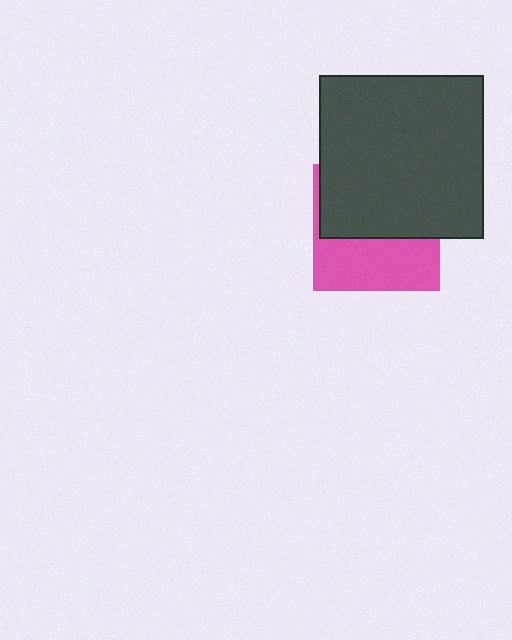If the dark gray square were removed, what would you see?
You would see the complete pink square.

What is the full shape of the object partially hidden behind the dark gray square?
The partially hidden object is a pink square.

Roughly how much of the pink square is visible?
A small part of it is visible (roughly 43%).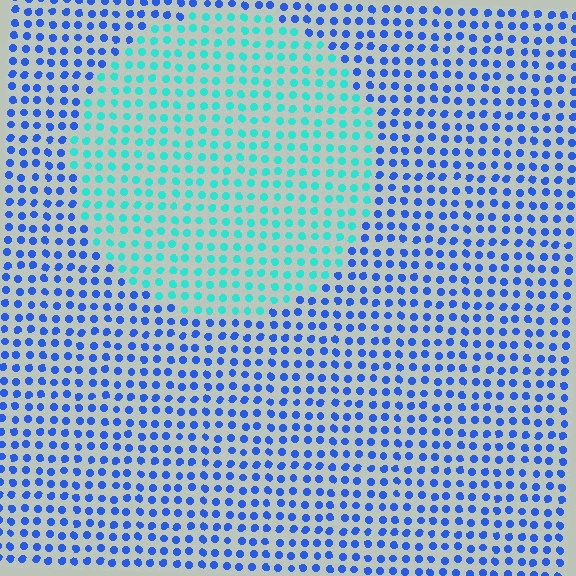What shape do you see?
I see a circle.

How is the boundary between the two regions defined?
The boundary is defined purely by a slight shift in hue (about 50 degrees). Spacing, size, and orientation are identical on both sides.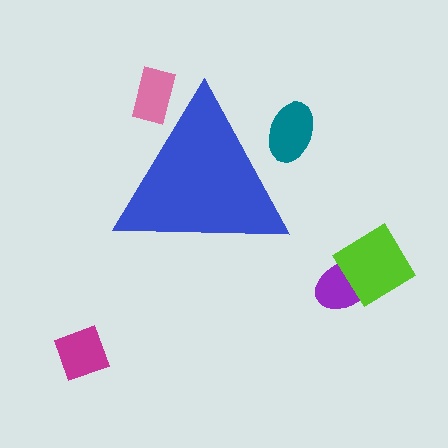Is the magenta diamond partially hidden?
No, the magenta diamond is fully visible.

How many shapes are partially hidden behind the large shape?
2 shapes are partially hidden.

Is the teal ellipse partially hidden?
Yes, the teal ellipse is partially hidden behind the blue triangle.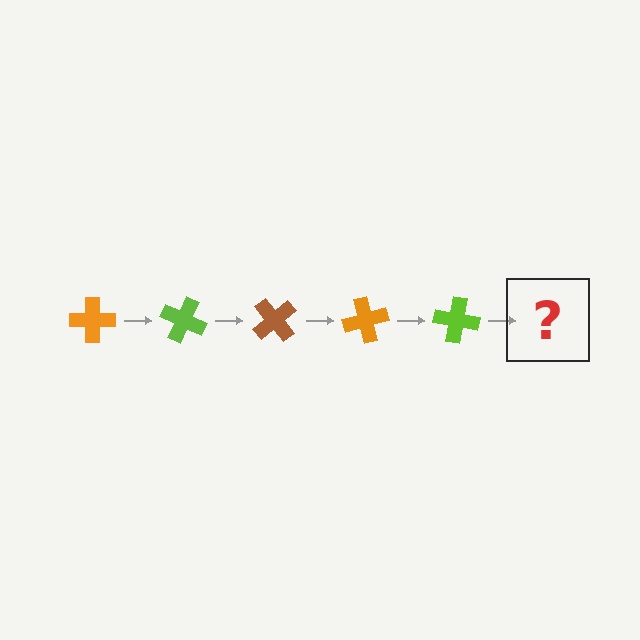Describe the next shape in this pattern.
It should be a brown cross, rotated 125 degrees from the start.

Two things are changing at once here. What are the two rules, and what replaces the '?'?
The two rules are that it rotates 25 degrees each step and the color cycles through orange, lime, and brown. The '?' should be a brown cross, rotated 125 degrees from the start.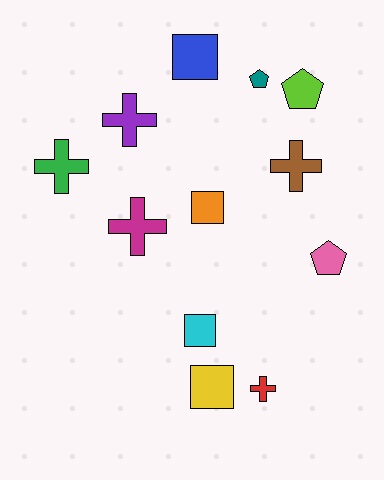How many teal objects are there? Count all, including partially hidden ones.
There is 1 teal object.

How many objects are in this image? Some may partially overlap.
There are 12 objects.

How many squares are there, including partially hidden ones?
There are 4 squares.